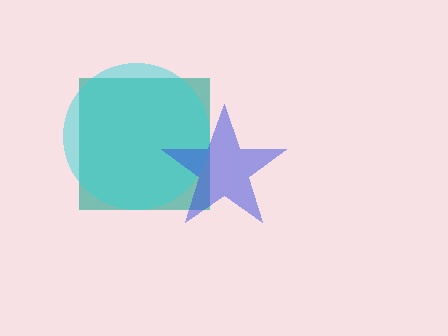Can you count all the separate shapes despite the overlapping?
Yes, there are 3 separate shapes.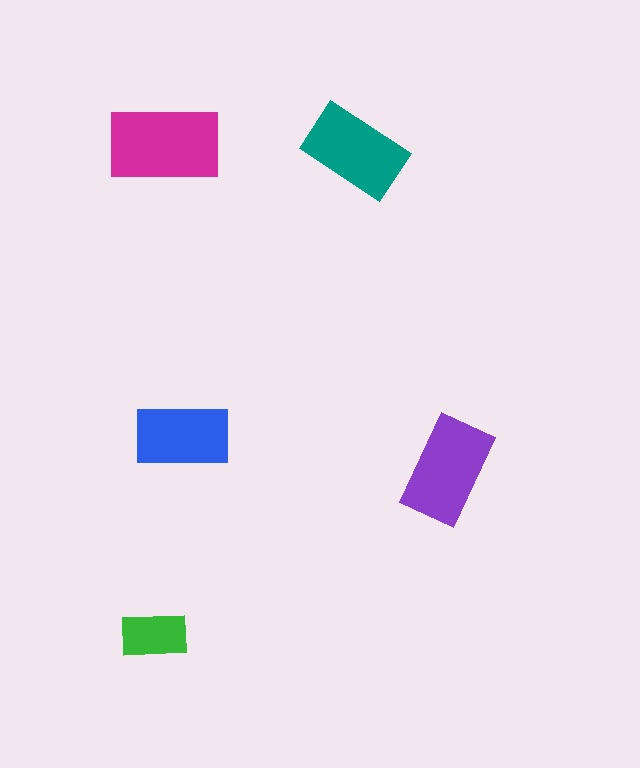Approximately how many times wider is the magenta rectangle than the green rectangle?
About 1.5 times wider.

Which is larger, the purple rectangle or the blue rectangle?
The purple one.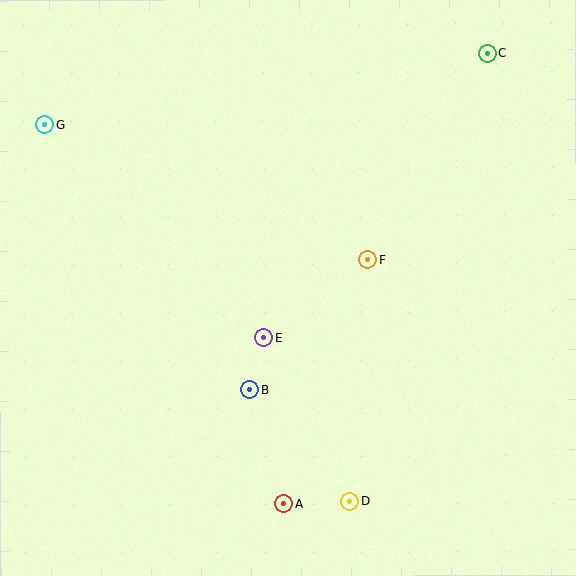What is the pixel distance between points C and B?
The distance between C and B is 412 pixels.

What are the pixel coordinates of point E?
Point E is at (264, 338).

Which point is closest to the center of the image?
Point E at (264, 338) is closest to the center.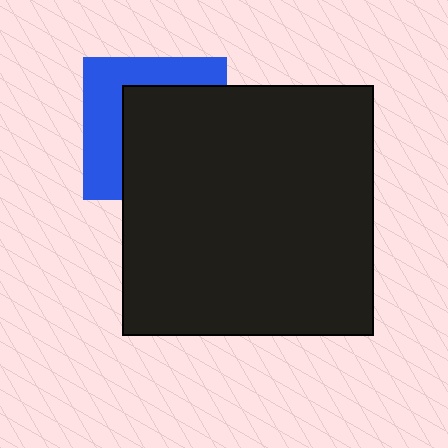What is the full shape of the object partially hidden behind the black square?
The partially hidden object is a blue square.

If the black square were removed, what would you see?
You would see the complete blue square.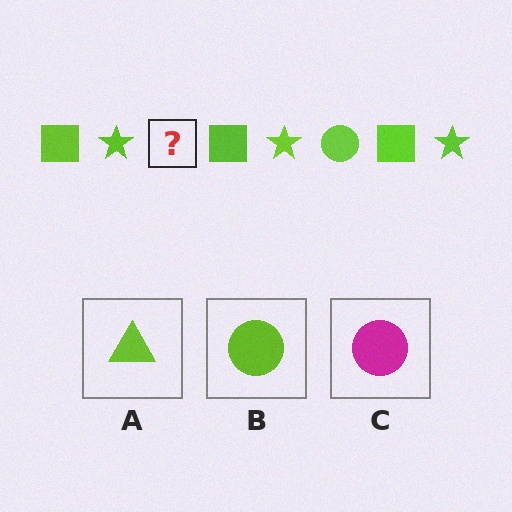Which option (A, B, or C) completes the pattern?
B.